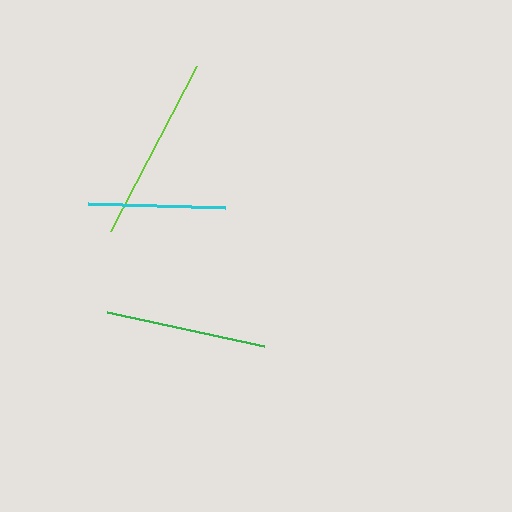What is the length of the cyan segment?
The cyan segment is approximately 138 pixels long.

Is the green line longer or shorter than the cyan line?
The green line is longer than the cyan line.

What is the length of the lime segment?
The lime segment is approximately 186 pixels long.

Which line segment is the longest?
The lime line is the longest at approximately 186 pixels.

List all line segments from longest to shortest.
From longest to shortest: lime, green, cyan.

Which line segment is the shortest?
The cyan line is the shortest at approximately 138 pixels.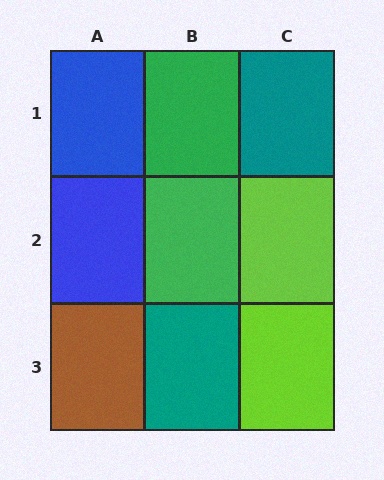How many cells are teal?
2 cells are teal.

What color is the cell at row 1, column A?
Blue.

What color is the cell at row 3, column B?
Teal.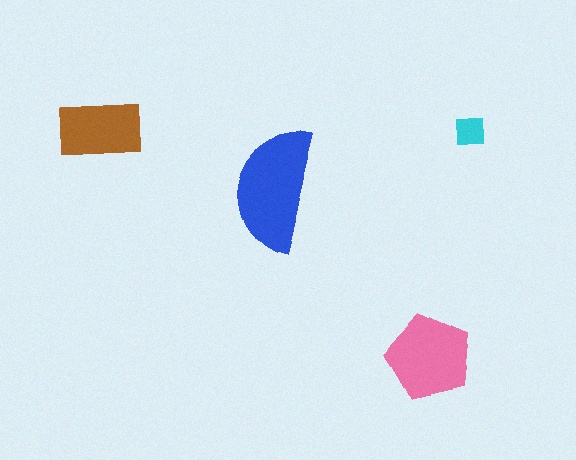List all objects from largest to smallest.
The blue semicircle, the pink pentagon, the brown rectangle, the cyan square.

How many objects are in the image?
There are 4 objects in the image.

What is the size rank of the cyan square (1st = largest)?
4th.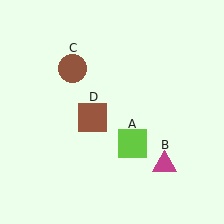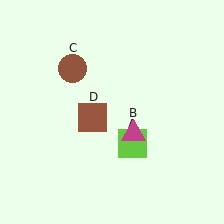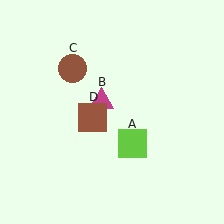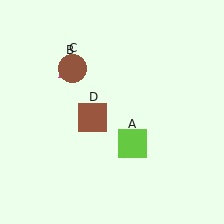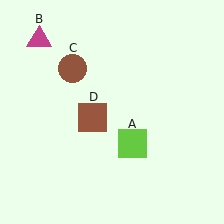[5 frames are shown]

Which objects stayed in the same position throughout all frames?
Lime square (object A) and brown circle (object C) and brown square (object D) remained stationary.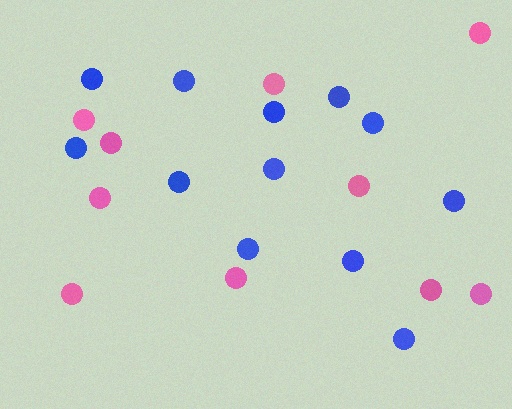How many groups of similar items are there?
There are 2 groups: one group of blue circles (12) and one group of pink circles (10).